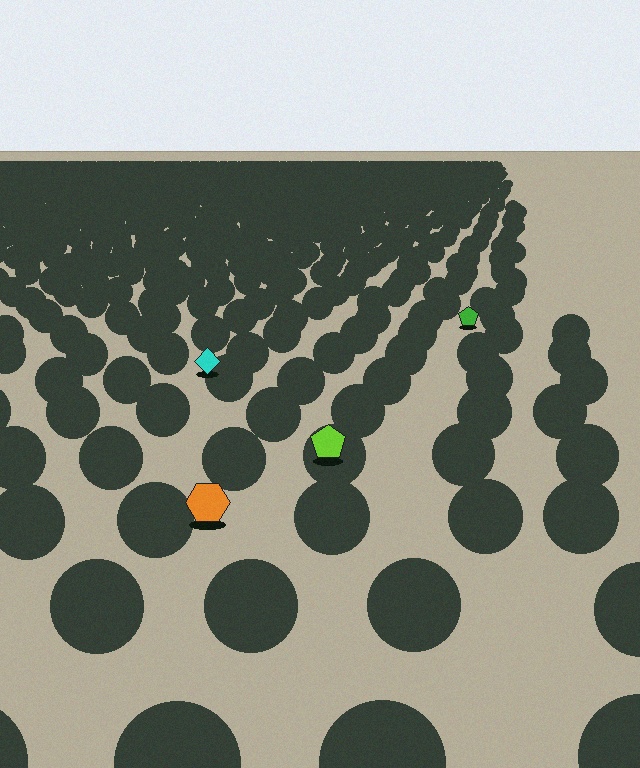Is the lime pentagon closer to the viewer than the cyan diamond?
Yes. The lime pentagon is closer — you can tell from the texture gradient: the ground texture is coarser near it.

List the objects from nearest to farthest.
From nearest to farthest: the orange hexagon, the lime pentagon, the cyan diamond, the green pentagon.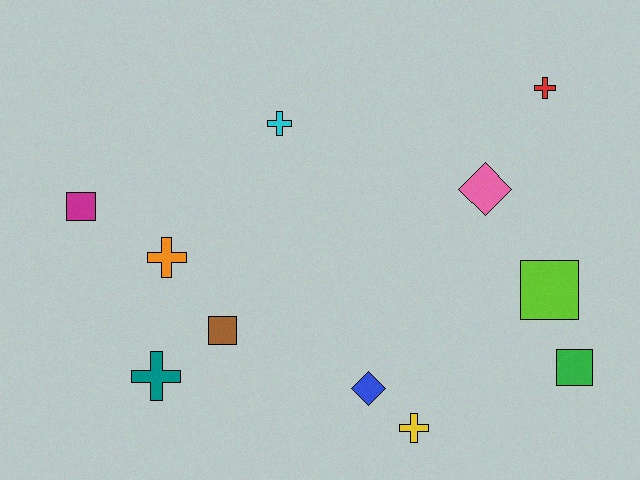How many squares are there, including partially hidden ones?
There are 4 squares.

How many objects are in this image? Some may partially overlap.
There are 11 objects.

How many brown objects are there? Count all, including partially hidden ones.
There is 1 brown object.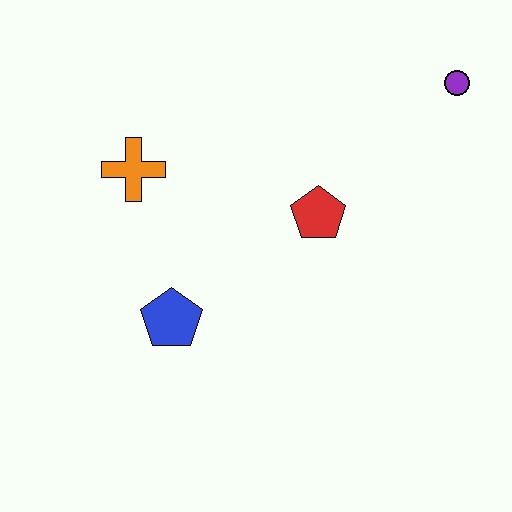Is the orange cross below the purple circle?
Yes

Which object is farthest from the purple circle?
The blue pentagon is farthest from the purple circle.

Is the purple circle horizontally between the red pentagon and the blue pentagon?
No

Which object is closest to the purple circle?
The red pentagon is closest to the purple circle.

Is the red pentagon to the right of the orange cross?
Yes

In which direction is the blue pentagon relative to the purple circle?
The blue pentagon is to the left of the purple circle.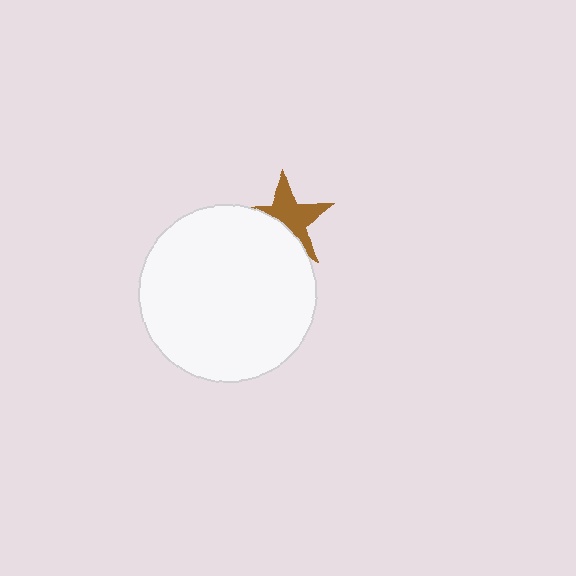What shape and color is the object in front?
The object in front is a white circle.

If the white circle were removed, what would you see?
You would see the complete brown star.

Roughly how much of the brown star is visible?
About half of it is visible (roughly 58%).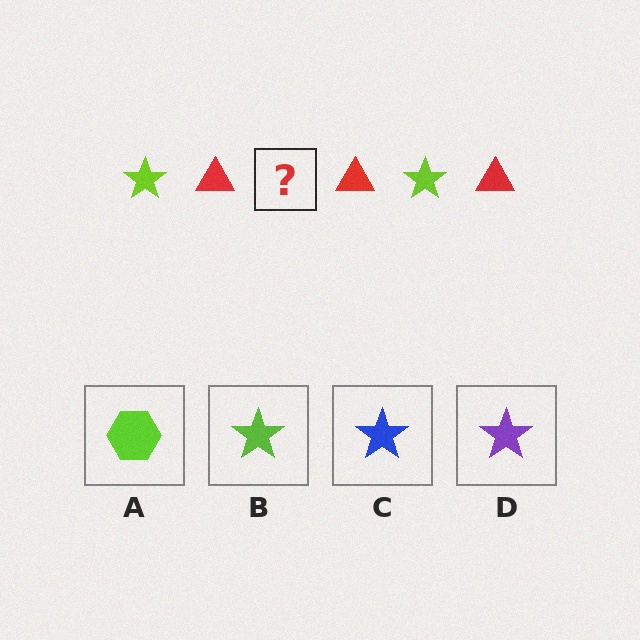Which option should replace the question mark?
Option B.